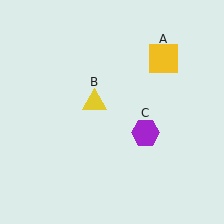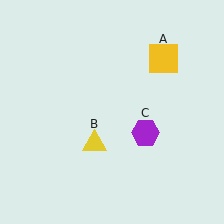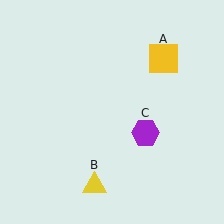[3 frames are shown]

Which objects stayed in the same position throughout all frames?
Yellow square (object A) and purple hexagon (object C) remained stationary.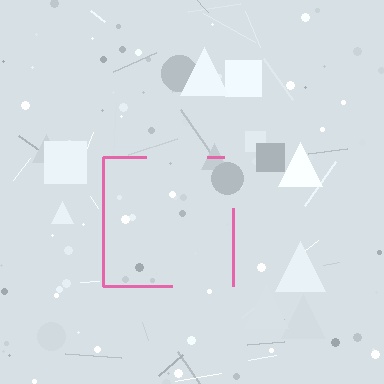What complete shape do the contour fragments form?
The contour fragments form a square.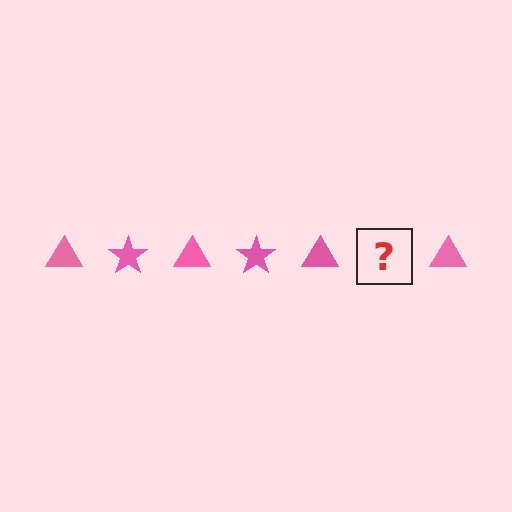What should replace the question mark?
The question mark should be replaced with a pink star.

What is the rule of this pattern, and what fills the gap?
The rule is that the pattern cycles through triangle, star shapes in pink. The gap should be filled with a pink star.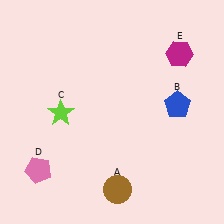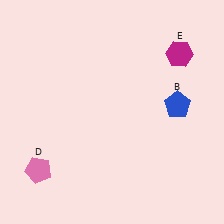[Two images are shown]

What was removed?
The lime star (C), the brown circle (A) were removed in Image 2.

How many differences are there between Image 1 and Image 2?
There are 2 differences between the two images.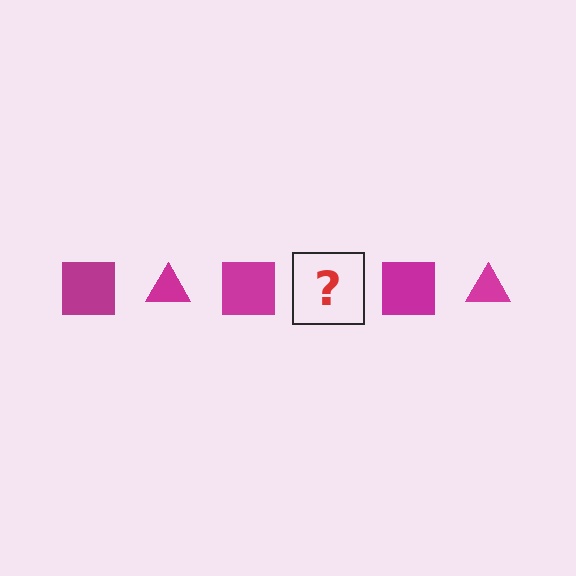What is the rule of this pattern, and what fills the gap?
The rule is that the pattern cycles through square, triangle shapes in magenta. The gap should be filled with a magenta triangle.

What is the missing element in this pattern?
The missing element is a magenta triangle.